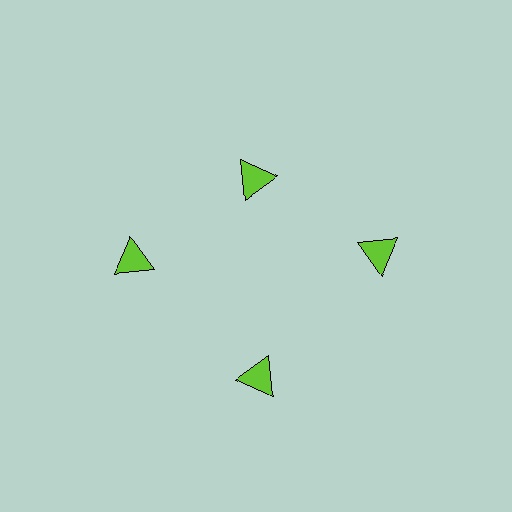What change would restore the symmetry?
The symmetry would be restored by moving it outward, back onto the ring so that all 4 triangles sit at equal angles and equal distance from the center.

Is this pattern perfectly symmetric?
No. The 4 lime triangles are arranged in a ring, but one element near the 12 o'clock position is pulled inward toward the center, breaking the 4-fold rotational symmetry.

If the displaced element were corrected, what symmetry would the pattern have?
It would have 4-fold rotational symmetry — the pattern would map onto itself every 90 degrees.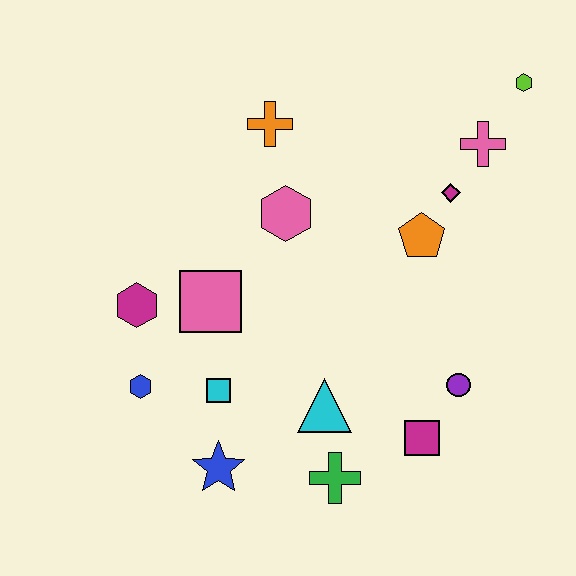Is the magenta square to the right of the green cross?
Yes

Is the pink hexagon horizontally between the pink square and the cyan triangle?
Yes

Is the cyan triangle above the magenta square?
Yes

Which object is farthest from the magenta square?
The lime hexagon is farthest from the magenta square.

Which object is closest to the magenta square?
The purple circle is closest to the magenta square.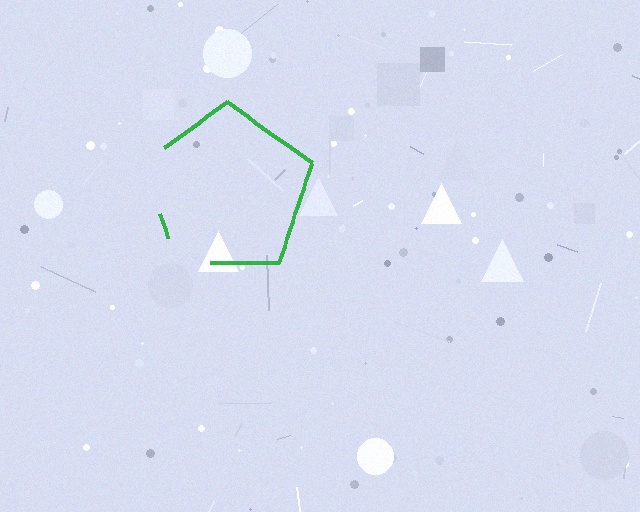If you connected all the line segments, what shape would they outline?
They would outline a pentagon.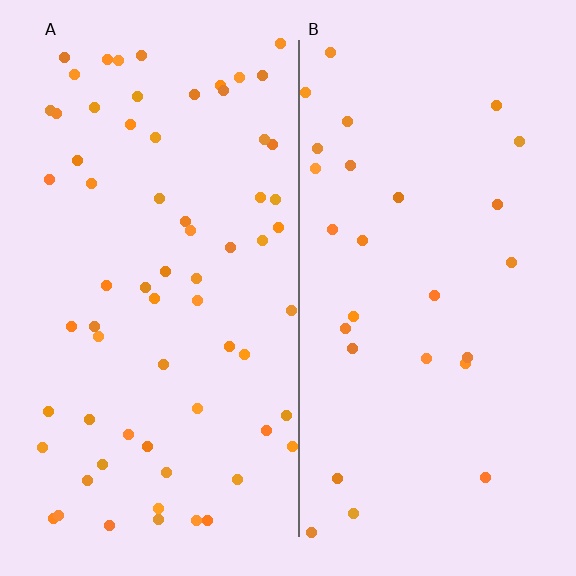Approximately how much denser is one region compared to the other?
Approximately 2.4× — region A over region B.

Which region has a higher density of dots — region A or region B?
A (the left).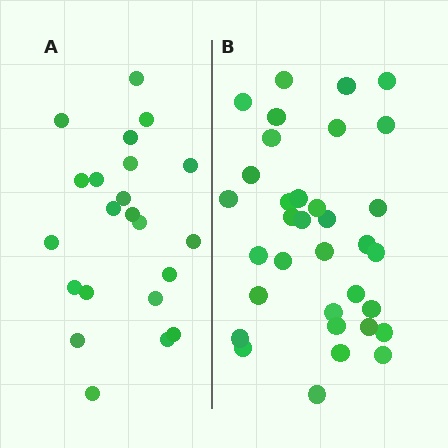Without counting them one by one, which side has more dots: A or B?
Region B (the right region) has more dots.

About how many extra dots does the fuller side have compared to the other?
Region B has roughly 12 or so more dots than region A.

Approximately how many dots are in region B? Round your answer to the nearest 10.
About 30 dots. (The exact count is 34, which rounds to 30.)